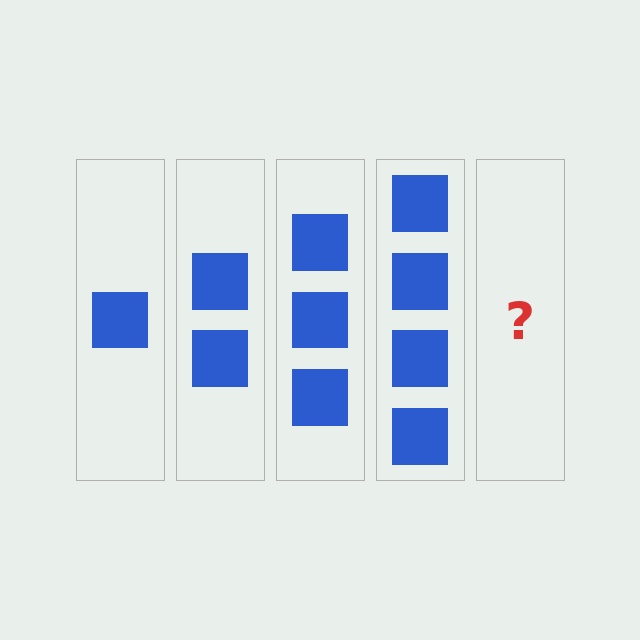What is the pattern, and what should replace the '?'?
The pattern is that each step adds one more square. The '?' should be 5 squares.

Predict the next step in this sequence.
The next step is 5 squares.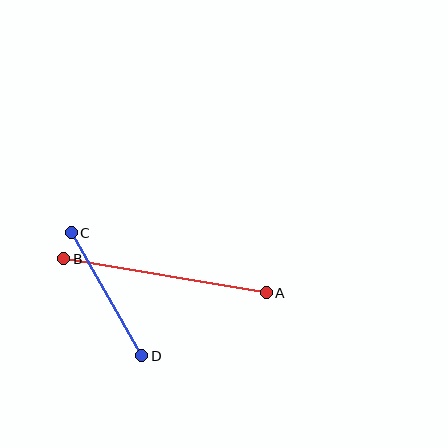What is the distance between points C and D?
The distance is approximately 142 pixels.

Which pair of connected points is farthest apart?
Points A and B are farthest apart.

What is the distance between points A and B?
The distance is approximately 206 pixels.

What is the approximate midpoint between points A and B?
The midpoint is at approximately (165, 276) pixels.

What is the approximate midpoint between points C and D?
The midpoint is at approximately (106, 294) pixels.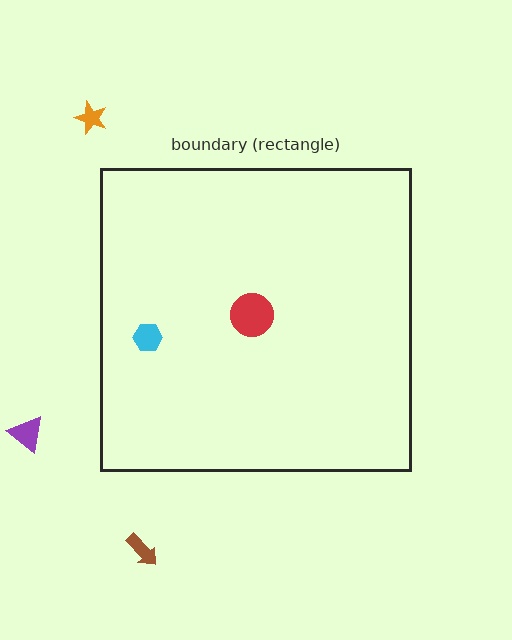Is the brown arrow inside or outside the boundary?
Outside.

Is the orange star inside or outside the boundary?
Outside.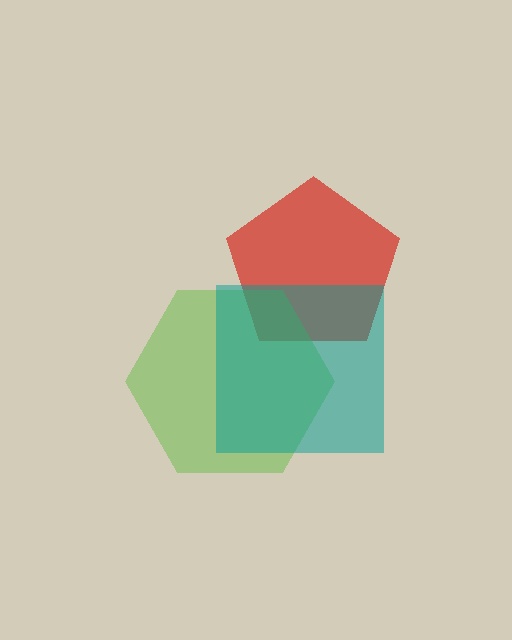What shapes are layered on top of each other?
The layered shapes are: a red pentagon, a lime hexagon, a teal square.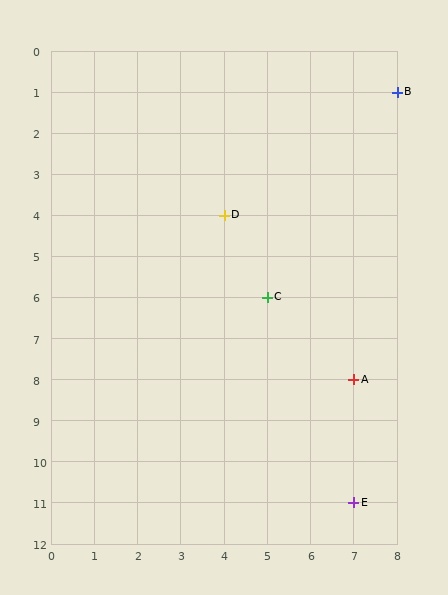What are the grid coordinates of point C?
Point C is at grid coordinates (5, 6).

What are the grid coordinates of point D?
Point D is at grid coordinates (4, 4).